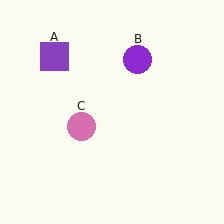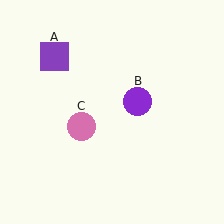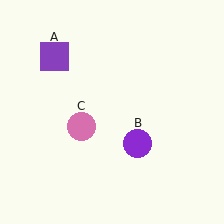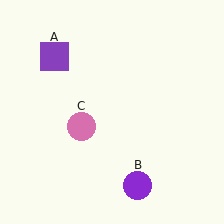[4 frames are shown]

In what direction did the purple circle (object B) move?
The purple circle (object B) moved down.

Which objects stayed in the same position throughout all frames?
Purple square (object A) and pink circle (object C) remained stationary.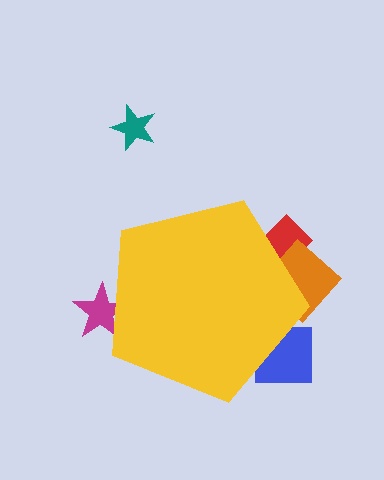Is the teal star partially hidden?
No, the teal star is fully visible.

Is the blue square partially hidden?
Yes, the blue square is partially hidden behind the yellow pentagon.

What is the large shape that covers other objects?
A yellow pentagon.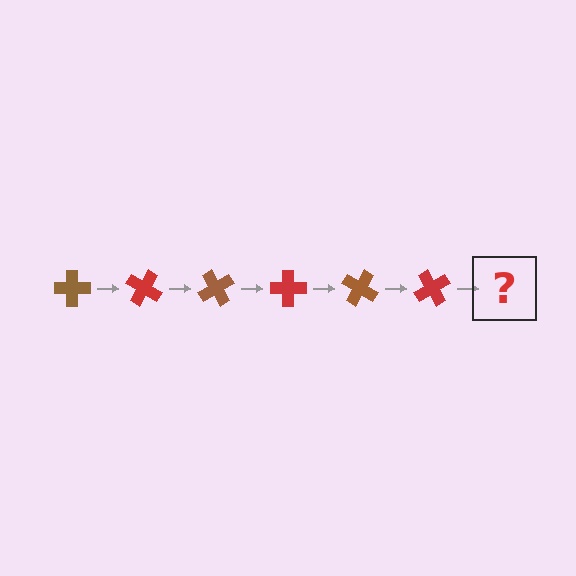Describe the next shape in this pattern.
It should be a brown cross, rotated 180 degrees from the start.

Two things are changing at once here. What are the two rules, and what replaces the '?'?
The two rules are that it rotates 30 degrees each step and the color cycles through brown and red. The '?' should be a brown cross, rotated 180 degrees from the start.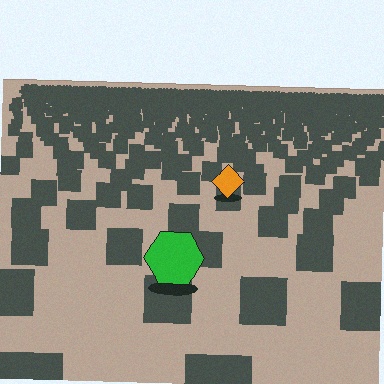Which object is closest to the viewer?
The green hexagon is closest. The texture marks near it are larger and more spread out.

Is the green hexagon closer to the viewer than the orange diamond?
Yes. The green hexagon is closer — you can tell from the texture gradient: the ground texture is coarser near it.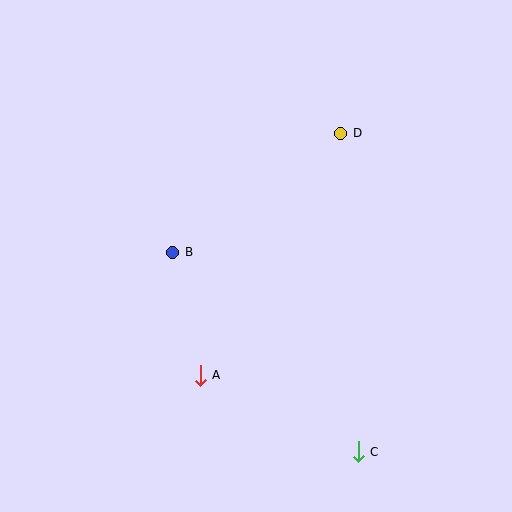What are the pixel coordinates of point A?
Point A is at (200, 375).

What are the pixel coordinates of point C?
Point C is at (358, 452).